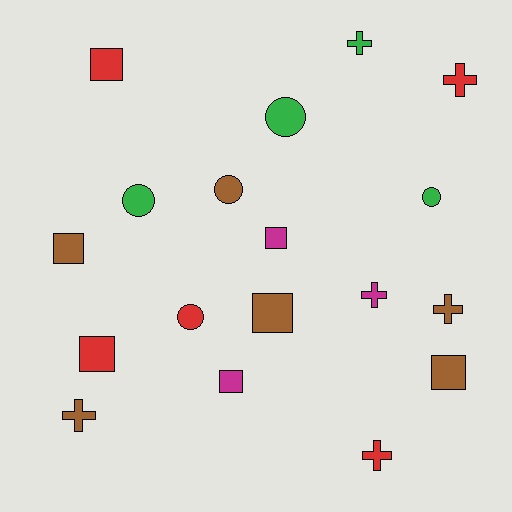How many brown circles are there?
There is 1 brown circle.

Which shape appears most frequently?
Square, with 7 objects.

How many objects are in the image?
There are 18 objects.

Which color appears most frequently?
Brown, with 6 objects.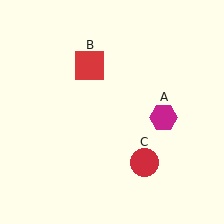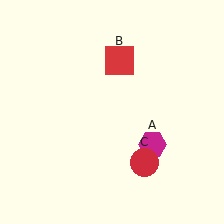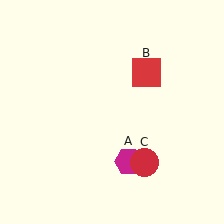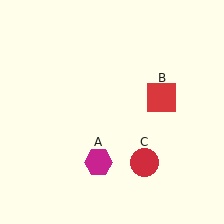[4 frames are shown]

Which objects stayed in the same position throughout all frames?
Red circle (object C) remained stationary.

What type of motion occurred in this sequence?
The magenta hexagon (object A), red square (object B) rotated clockwise around the center of the scene.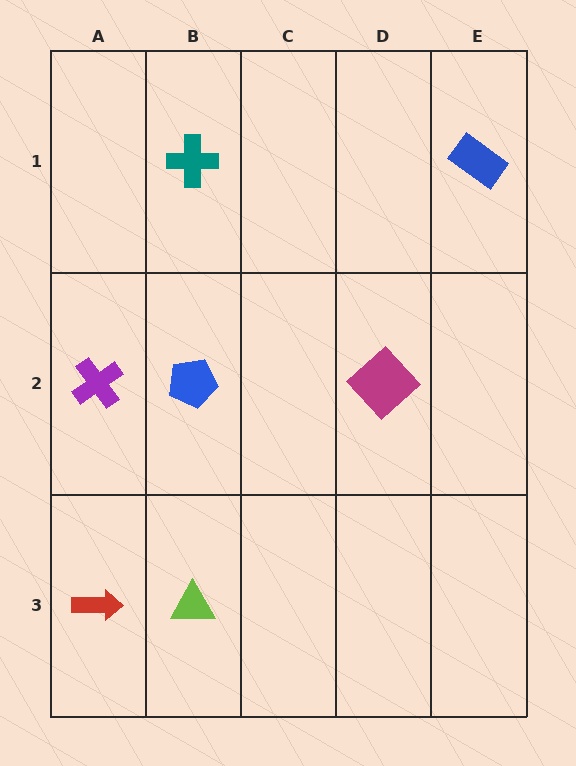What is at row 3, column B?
A lime triangle.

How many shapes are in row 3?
2 shapes.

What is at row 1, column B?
A teal cross.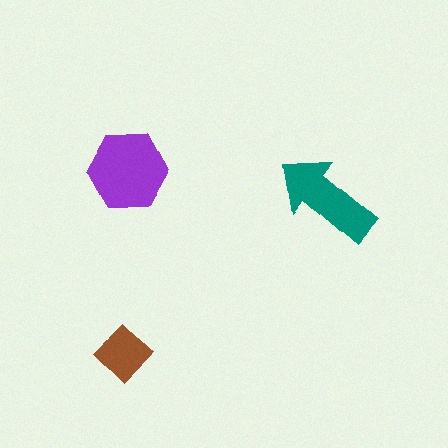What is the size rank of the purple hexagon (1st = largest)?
1st.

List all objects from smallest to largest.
The brown diamond, the teal arrow, the purple hexagon.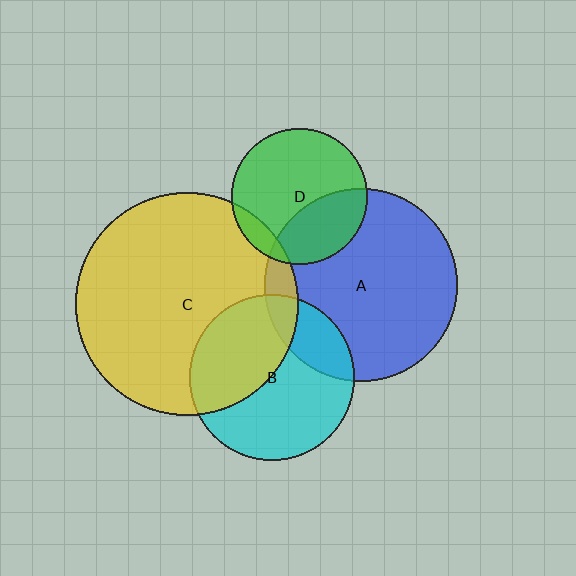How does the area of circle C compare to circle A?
Approximately 1.3 times.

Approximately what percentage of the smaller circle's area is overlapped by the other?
Approximately 10%.